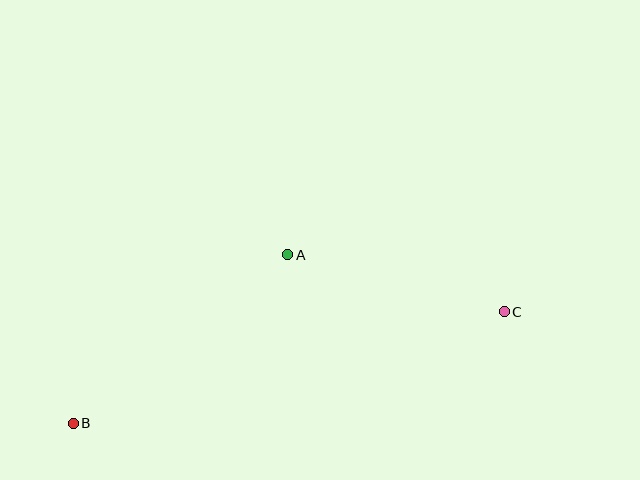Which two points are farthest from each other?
Points B and C are farthest from each other.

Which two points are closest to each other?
Points A and C are closest to each other.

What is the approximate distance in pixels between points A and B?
The distance between A and B is approximately 273 pixels.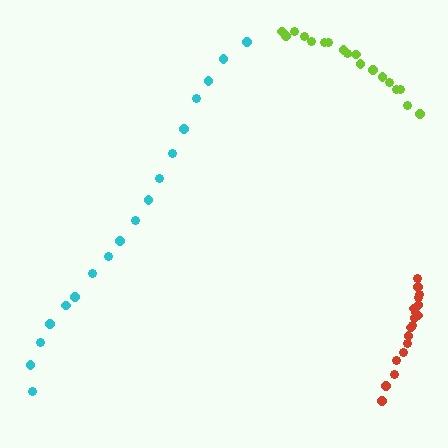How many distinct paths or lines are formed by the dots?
There are 3 distinct paths.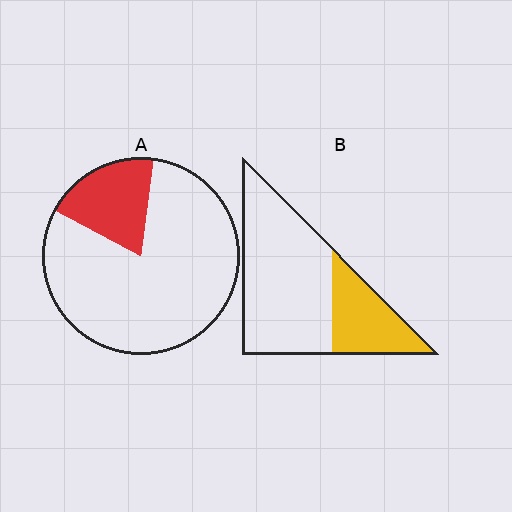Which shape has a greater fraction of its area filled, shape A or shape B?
Shape B.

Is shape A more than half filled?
No.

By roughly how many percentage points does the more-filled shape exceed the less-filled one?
By roughly 10 percentage points (B over A).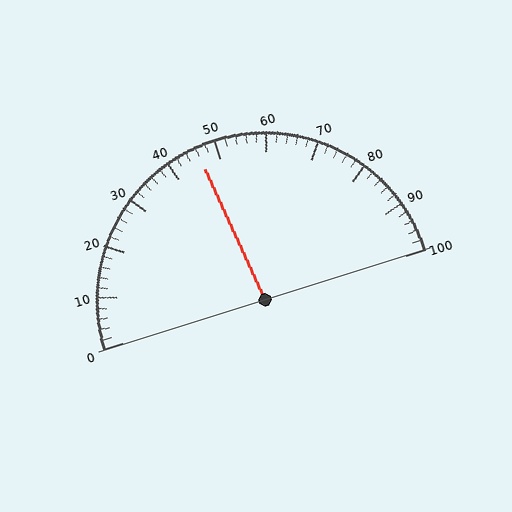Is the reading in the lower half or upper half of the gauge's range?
The reading is in the lower half of the range (0 to 100).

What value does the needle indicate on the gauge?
The needle indicates approximately 46.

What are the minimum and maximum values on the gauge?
The gauge ranges from 0 to 100.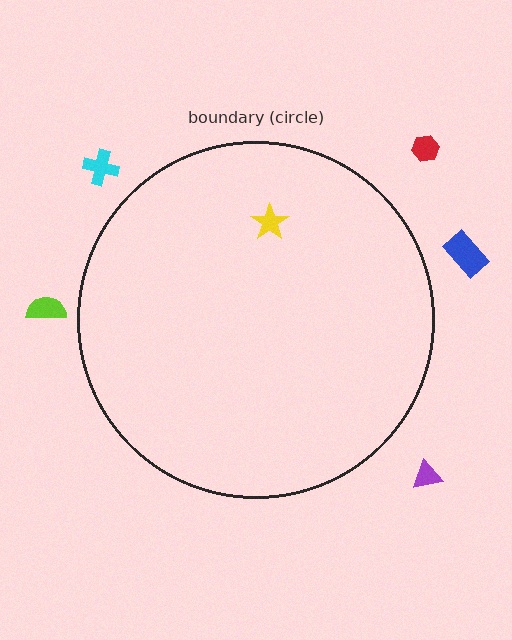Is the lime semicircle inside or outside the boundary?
Outside.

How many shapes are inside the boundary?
1 inside, 5 outside.